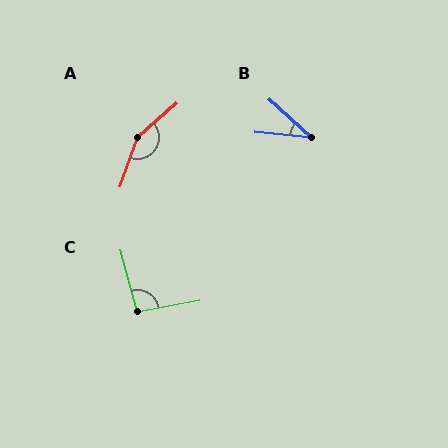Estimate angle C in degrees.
Approximately 94 degrees.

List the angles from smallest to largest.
B (37°), C (94°), A (150°).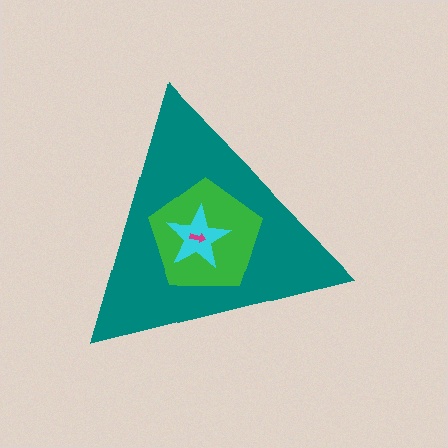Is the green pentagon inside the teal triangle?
Yes.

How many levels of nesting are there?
4.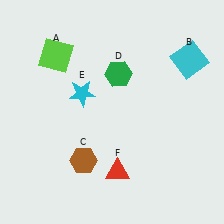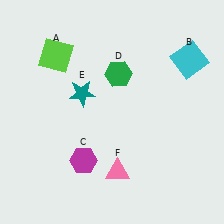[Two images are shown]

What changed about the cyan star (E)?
In Image 1, E is cyan. In Image 2, it changed to teal.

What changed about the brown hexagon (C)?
In Image 1, C is brown. In Image 2, it changed to magenta.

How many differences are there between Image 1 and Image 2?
There are 3 differences between the two images.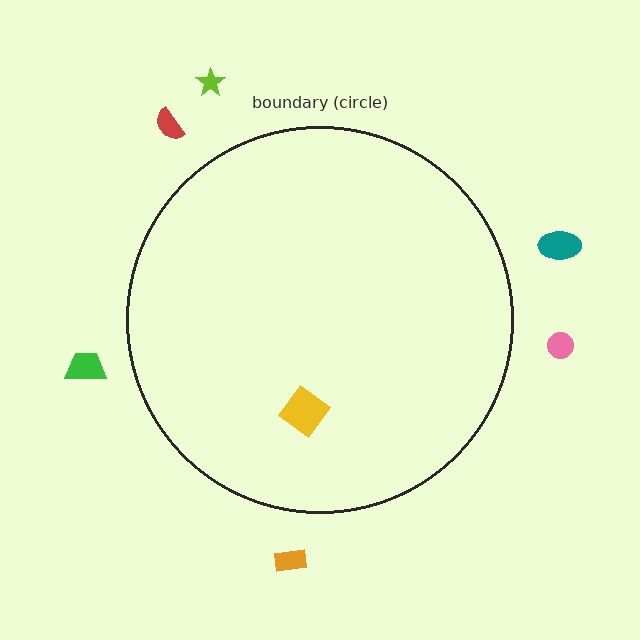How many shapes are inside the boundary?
1 inside, 6 outside.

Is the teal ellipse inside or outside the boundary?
Outside.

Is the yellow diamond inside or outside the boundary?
Inside.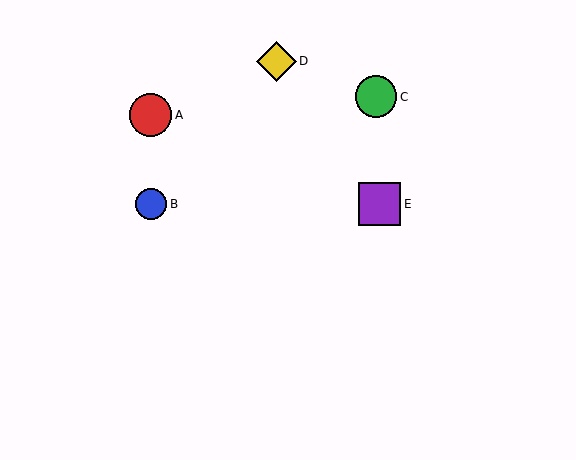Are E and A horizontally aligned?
No, E is at y≈204 and A is at y≈115.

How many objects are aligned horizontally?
2 objects (B, E) are aligned horizontally.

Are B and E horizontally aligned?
Yes, both are at y≈204.